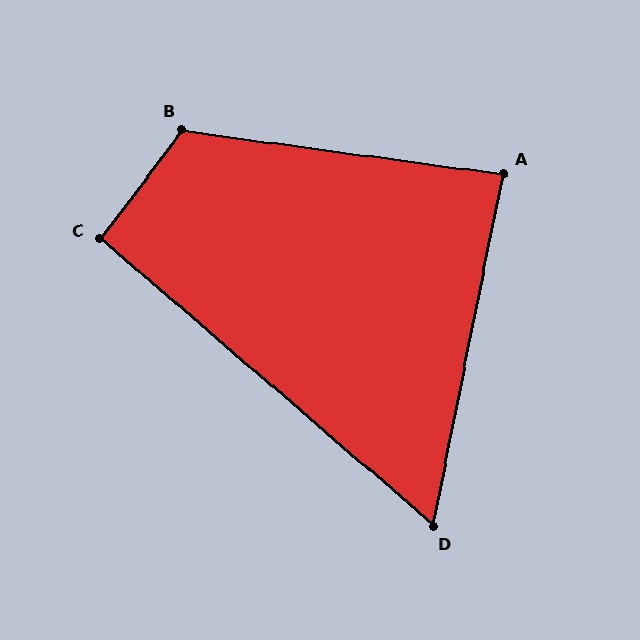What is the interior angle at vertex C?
Approximately 93 degrees (approximately right).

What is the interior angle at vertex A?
Approximately 87 degrees (approximately right).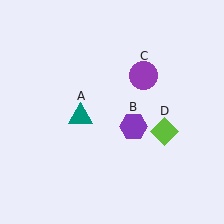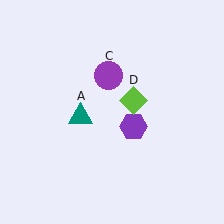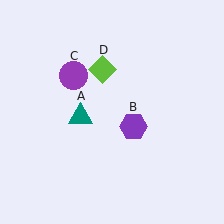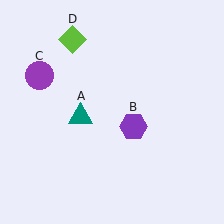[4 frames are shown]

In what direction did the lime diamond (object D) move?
The lime diamond (object D) moved up and to the left.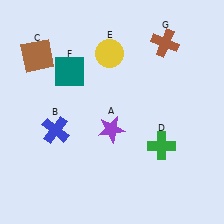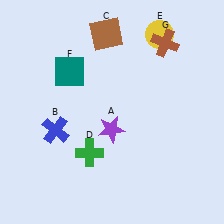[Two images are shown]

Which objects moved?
The objects that moved are: the brown square (C), the green cross (D), the yellow circle (E).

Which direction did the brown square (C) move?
The brown square (C) moved right.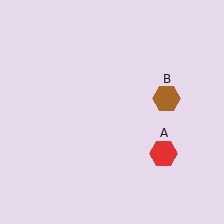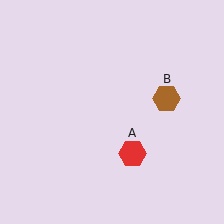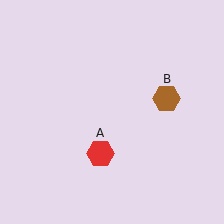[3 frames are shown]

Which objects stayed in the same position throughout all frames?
Brown hexagon (object B) remained stationary.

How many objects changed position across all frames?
1 object changed position: red hexagon (object A).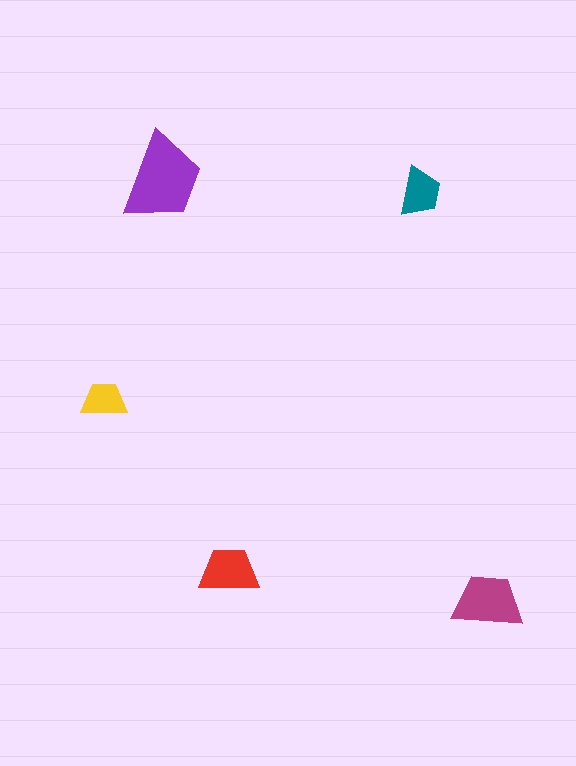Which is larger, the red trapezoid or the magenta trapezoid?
The magenta one.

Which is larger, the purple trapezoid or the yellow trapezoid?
The purple one.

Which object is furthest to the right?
The magenta trapezoid is rightmost.